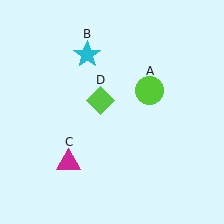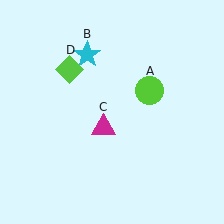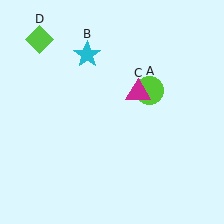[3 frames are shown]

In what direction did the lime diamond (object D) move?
The lime diamond (object D) moved up and to the left.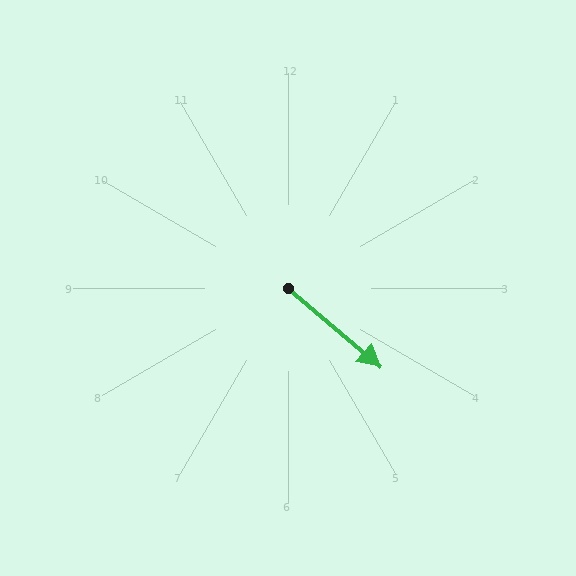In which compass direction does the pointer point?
Southeast.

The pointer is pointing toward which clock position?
Roughly 4 o'clock.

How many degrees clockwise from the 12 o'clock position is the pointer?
Approximately 130 degrees.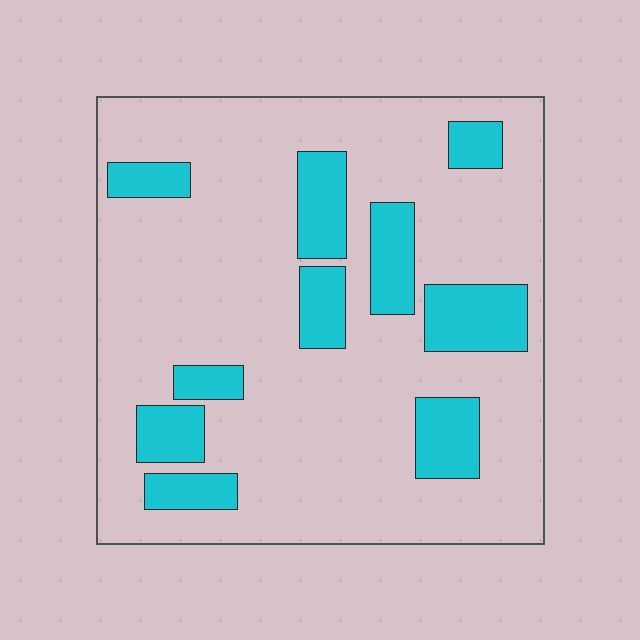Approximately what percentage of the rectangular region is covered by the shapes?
Approximately 20%.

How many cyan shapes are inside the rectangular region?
10.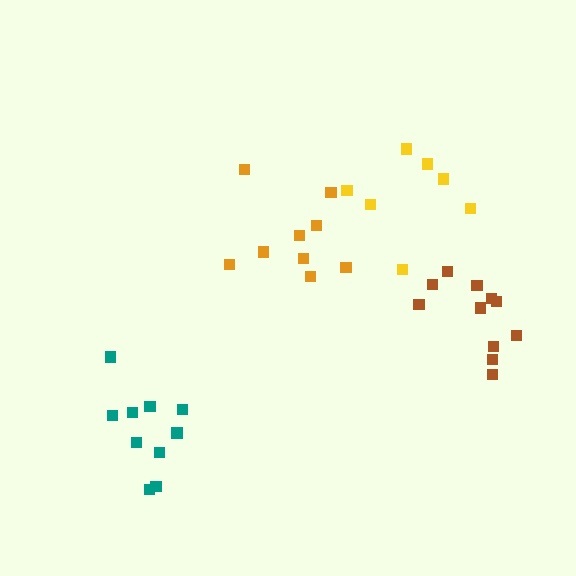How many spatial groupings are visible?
There are 4 spatial groupings.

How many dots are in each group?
Group 1: 7 dots, Group 2: 10 dots, Group 3: 9 dots, Group 4: 11 dots (37 total).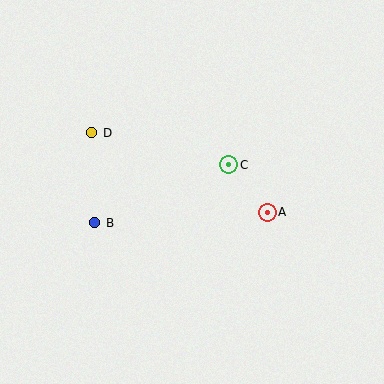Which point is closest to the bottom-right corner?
Point A is closest to the bottom-right corner.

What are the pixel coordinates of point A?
Point A is at (267, 212).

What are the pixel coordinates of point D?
Point D is at (92, 133).